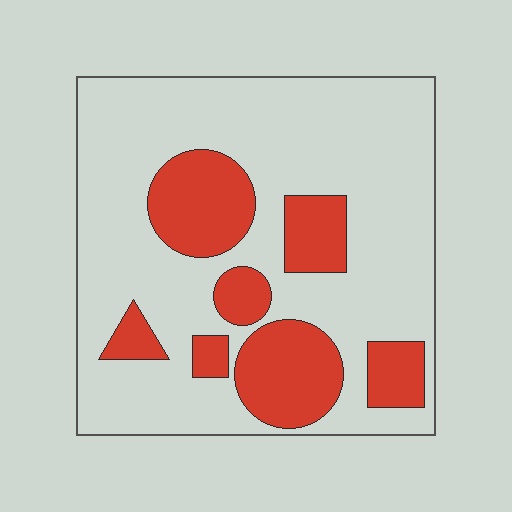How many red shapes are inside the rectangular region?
7.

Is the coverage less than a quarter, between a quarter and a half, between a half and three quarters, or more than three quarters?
Between a quarter and a half.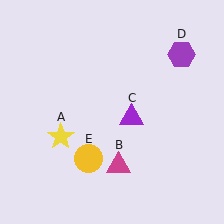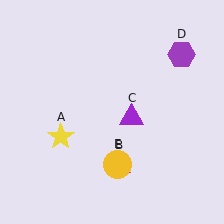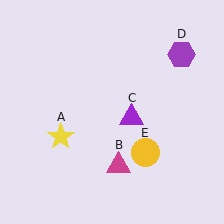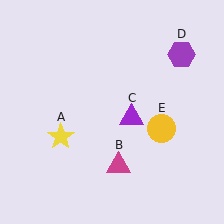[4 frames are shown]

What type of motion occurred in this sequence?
The yellow circle (object E) rotated counterclockwise around the center of the scene.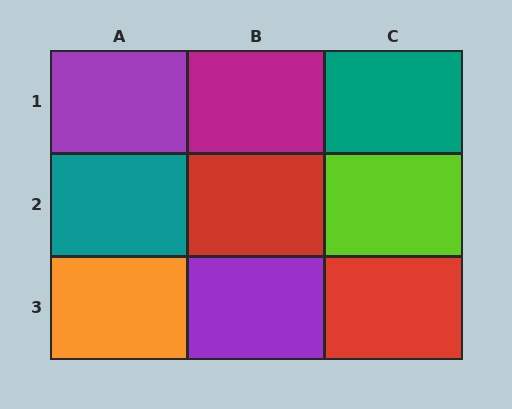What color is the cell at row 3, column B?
Purple.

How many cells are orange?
1 cell is orange.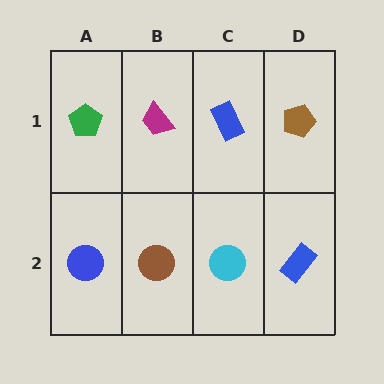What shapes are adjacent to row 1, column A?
A blue circle (row 2, column A), a magenta trapezoid (row 1, column B).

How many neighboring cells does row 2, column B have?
3.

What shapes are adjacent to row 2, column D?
A brown pentagon (row 1, column D), a cyan circle (row 2, column C).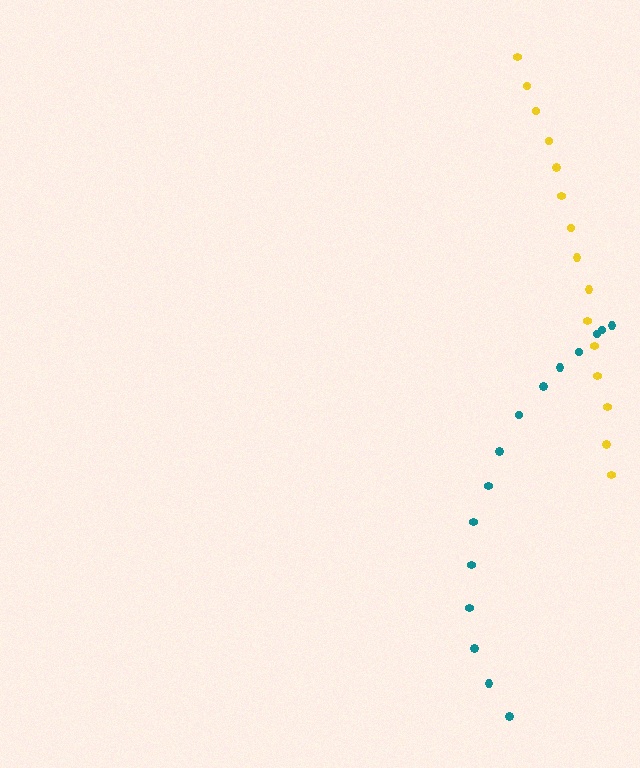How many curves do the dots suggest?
There are 2 distinct paths.